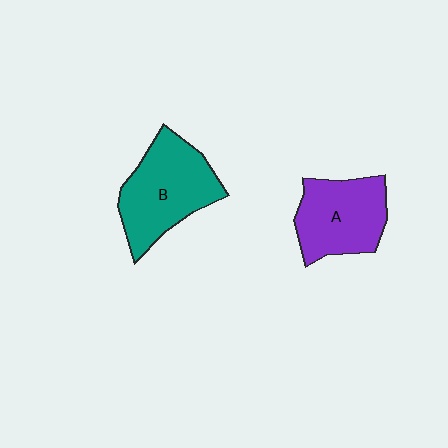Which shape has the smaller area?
Shape A (purple).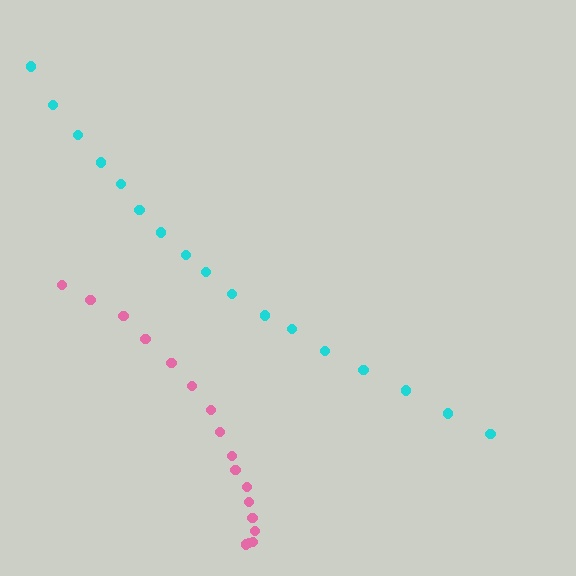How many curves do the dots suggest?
There are 2 distinct paths.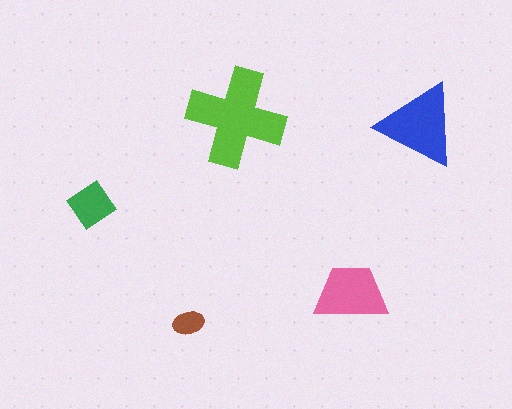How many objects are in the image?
There are 5 objects in the image.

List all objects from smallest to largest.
The brown ellipse, the green diamond, the pink trapezoid, the blue triangle, the lime cross.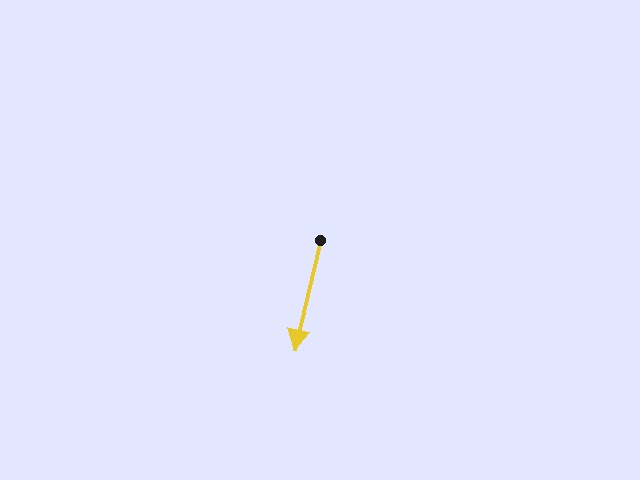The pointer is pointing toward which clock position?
Roughly 6 o'clock.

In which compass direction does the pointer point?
South.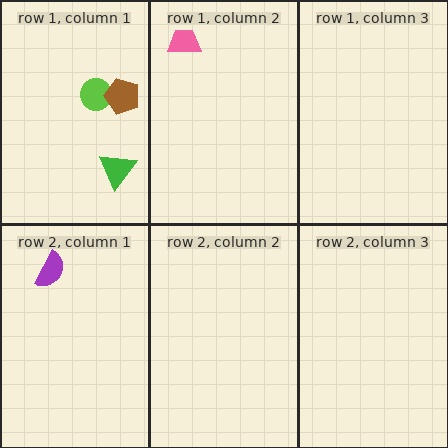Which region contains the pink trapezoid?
The row 1, column 2 region.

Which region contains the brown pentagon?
The row 1, column 1 region.